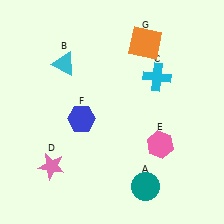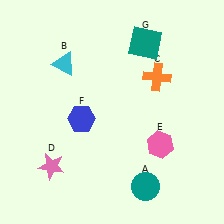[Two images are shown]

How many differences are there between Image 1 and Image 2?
There are 2 differences between the two images.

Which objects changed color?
C changed from cyan to orange. G changed from orange to teal.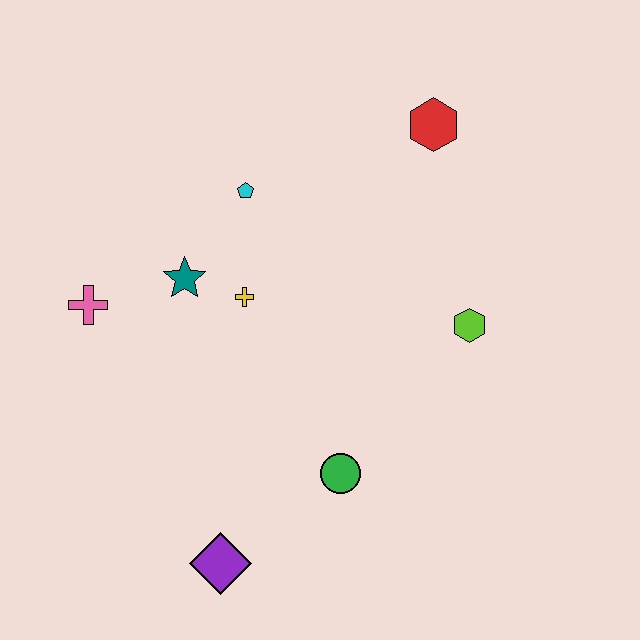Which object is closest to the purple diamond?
The green circle is closest to the purple diamond.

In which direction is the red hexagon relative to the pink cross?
The red hexagon is to the right of the pink cross.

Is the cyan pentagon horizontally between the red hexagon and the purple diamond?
Yes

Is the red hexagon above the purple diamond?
Yes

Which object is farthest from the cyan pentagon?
The purple diamond is farthest from the cyan pentagon.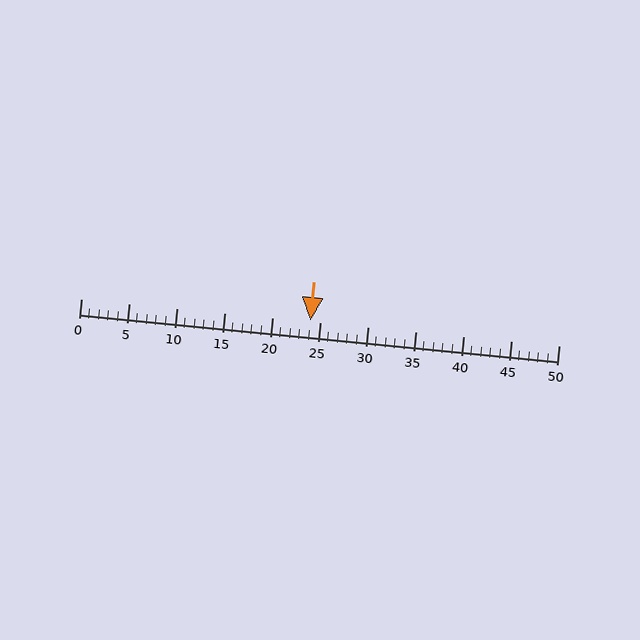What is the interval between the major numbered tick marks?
The major tick marks are spaced 5 units apart.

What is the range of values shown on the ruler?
The ruler shows values from 0 to 50.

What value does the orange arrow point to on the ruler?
The orange arrow points to approximately 24.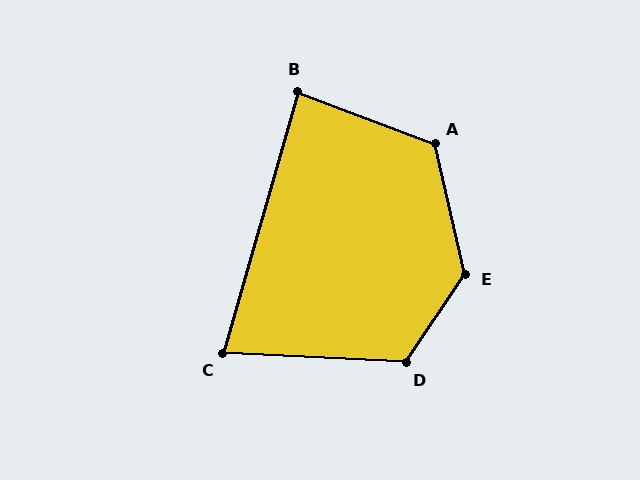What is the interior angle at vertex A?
Approximately 124 degrees (obtuse).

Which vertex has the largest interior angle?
E, at approximately 133 degrees.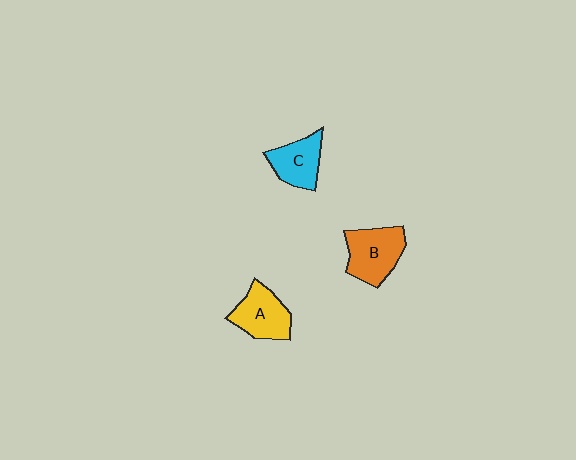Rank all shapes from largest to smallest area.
From largest to smallest: B (orange), A (yellow), C (cyan).